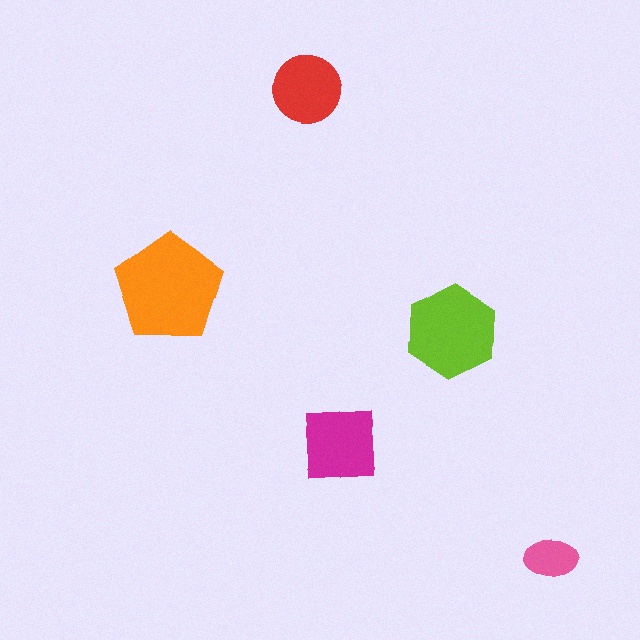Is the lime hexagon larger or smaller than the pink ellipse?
Larger.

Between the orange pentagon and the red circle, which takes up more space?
The orange pentagon.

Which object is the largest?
The orange pentagon.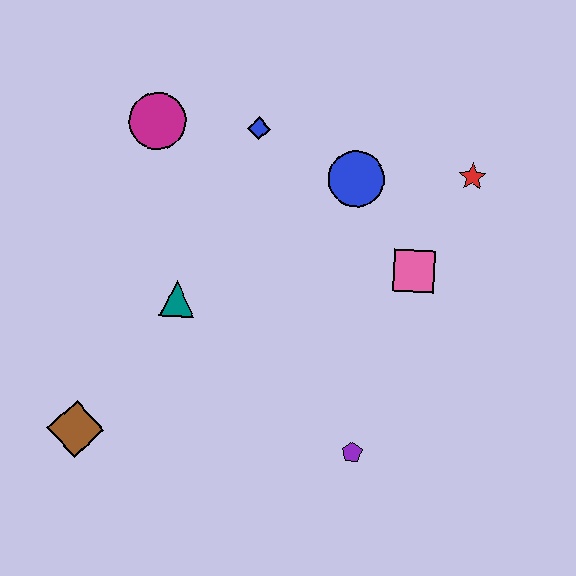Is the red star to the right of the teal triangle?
Yes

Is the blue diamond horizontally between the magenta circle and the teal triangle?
No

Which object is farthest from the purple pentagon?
The magenta circle is farthest from the purple pentagon.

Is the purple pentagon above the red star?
No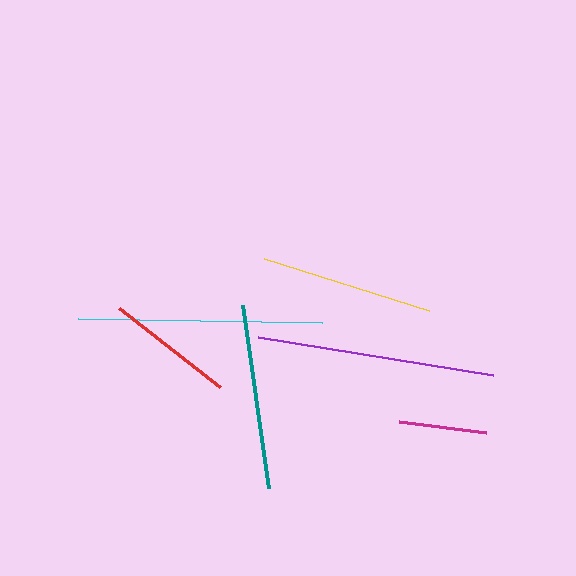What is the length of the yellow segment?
The yellow segment is approximately 173 pixels long.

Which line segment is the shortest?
The magenta line is the shortest at approximately 88 pixels.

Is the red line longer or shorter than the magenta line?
The red line is longer than the magenta line.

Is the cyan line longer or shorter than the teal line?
The cyan line is longer than the teal line.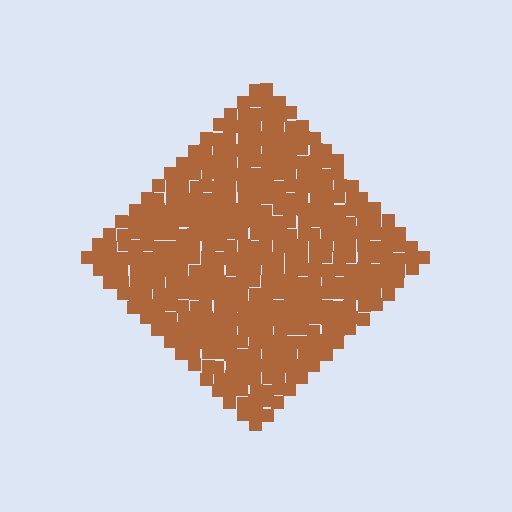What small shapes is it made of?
It is made of small squares.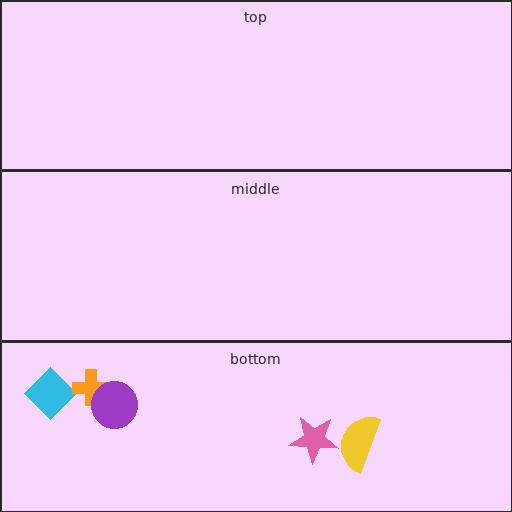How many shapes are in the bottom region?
5.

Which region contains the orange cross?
The bottom region.